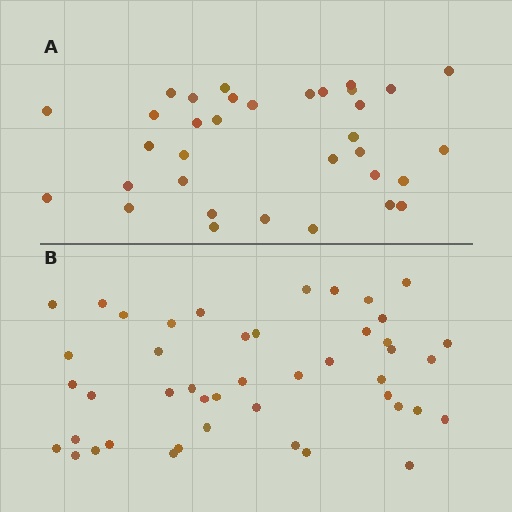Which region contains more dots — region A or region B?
Region B (the bottom region) has more dots.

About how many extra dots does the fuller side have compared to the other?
Region B has roughly 12 or so more dots than region A.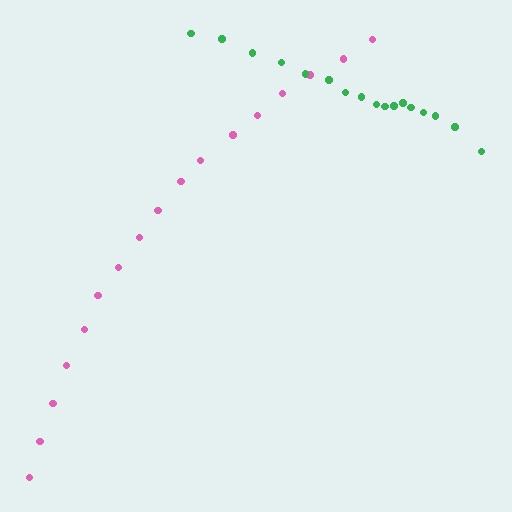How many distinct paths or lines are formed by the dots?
There are 2 distinct paths.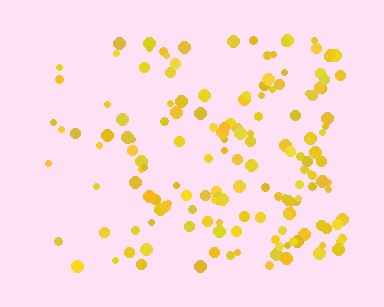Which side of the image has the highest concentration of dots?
The right.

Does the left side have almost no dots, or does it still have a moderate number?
Still a moderate number, just noticeably fewer than the right.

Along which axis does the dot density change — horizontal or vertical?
Horizontal.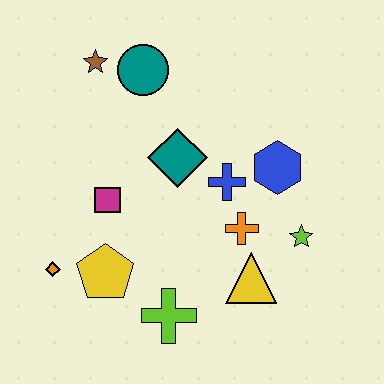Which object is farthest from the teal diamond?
The orange diamond is farthest from the teal diamond.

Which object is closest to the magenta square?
The yellow pentagon is closest to the magenta square.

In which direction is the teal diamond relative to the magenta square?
The teal diamond is to the right of the magenta square.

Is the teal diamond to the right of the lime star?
No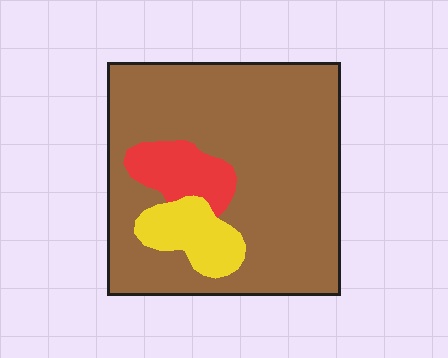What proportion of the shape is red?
Red covers 10% of the shape.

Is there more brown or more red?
Brown.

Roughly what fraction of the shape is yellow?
Yellow covers roughly 10% of the shape.